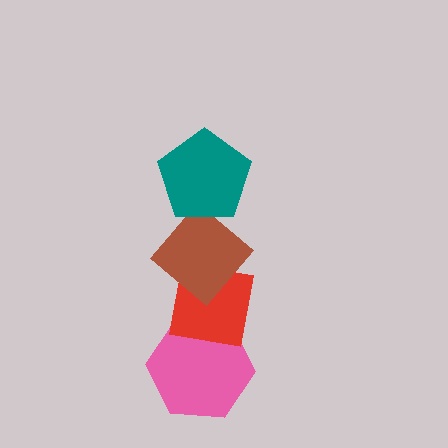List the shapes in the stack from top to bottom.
From top to bottom: the teal pentagon, the brown diamond, the red square, the pink hexagon.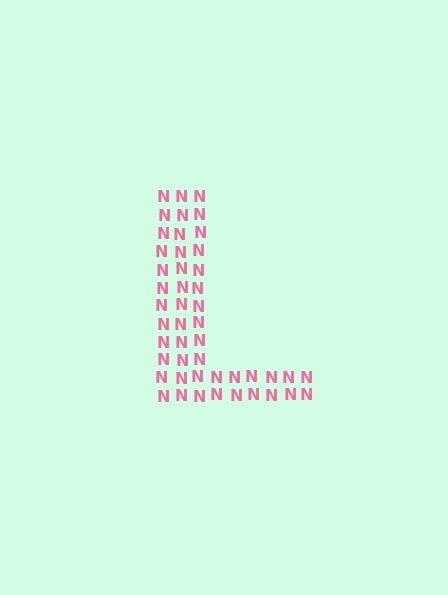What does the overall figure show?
The overall figure shows the letter L.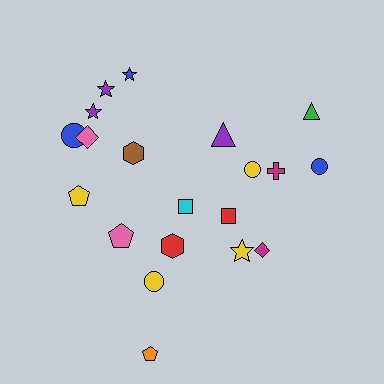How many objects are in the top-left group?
There are 7 objects.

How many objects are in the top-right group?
There are 5 objects.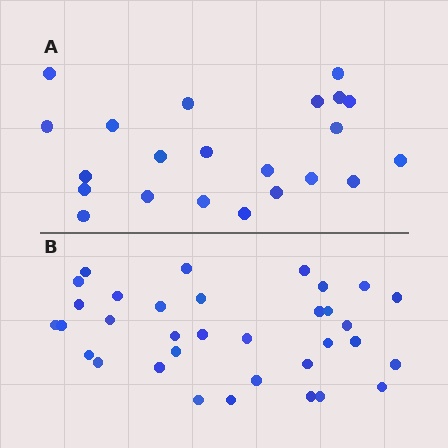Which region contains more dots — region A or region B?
Region B (the bottom region) has more dots.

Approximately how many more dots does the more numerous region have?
Region B has roughly 12 or so more dots than region A.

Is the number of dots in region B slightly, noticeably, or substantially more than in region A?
Region B has substantially more. The ratio is roughly 1.5 to 1.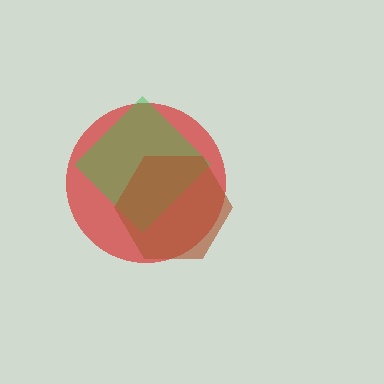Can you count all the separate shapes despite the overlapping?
Yes, there are 3 separate shapes.